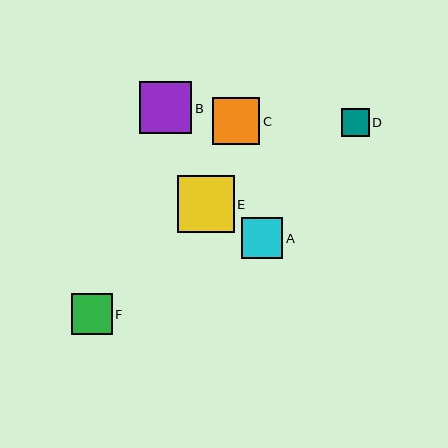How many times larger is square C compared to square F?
Square C is approximately 1.2 times the size of square F.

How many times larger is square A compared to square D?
Square A is approximately 1.5 times the size of square D.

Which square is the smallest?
Square D is the smallest with a size of approximately 27 pixels.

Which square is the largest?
Square E is the largest with a size of approximately 57 pixels.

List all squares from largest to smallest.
From largest to smallest: E, B, C, A, F, D.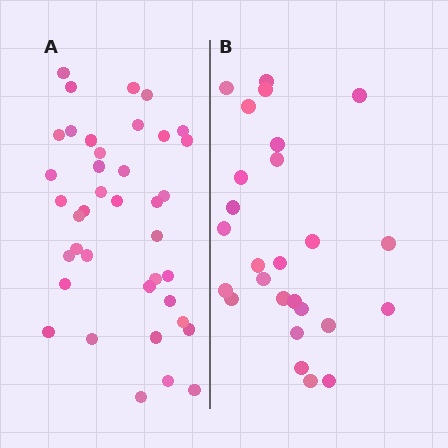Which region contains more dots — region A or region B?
Region A (the left region) has more dots.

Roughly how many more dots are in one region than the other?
Region A has approximately 15 more dots than region B.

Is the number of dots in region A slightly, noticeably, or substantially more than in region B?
Region A has substantially more. The ratio is roughly 1.5 to 1.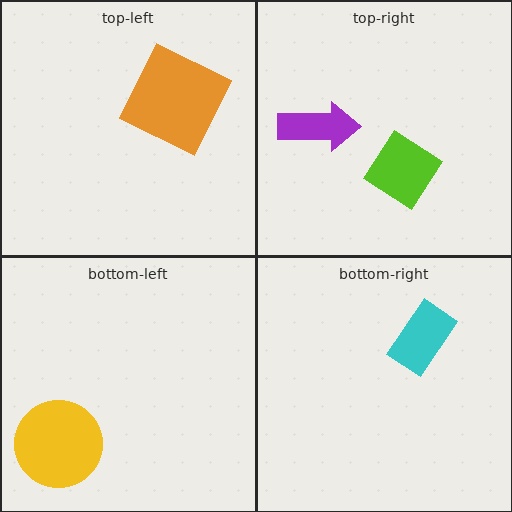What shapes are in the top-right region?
The purple arrow, the lime diamond.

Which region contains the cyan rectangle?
The bottom-right region.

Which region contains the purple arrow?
The top-right region.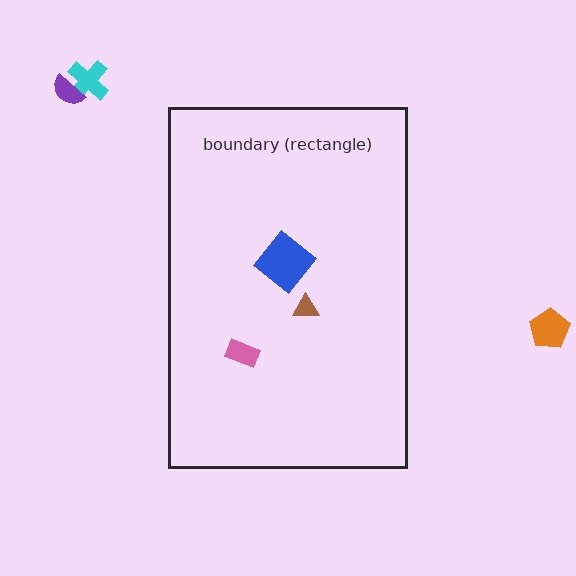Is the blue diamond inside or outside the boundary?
Inside.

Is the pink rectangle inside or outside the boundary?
Inside.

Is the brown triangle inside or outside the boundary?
Inside.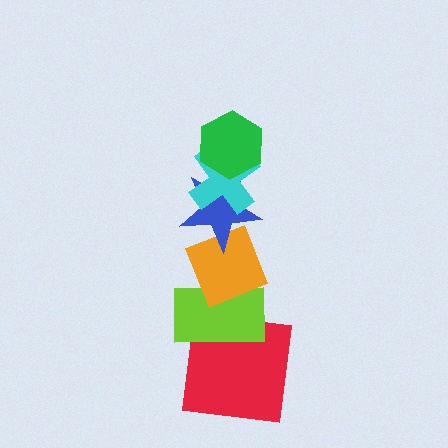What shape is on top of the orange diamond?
The blue star is on top of the orange diamond.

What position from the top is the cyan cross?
The cyan cross is 2nd from the top.